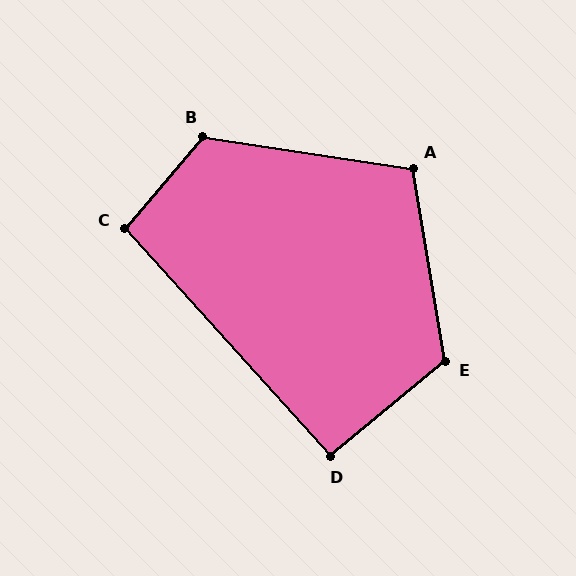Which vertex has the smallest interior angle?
D, at approximately 93 degrees.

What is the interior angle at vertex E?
Approximately 120 degrees (obtuse).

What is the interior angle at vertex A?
Approximately 108 degrees (obtuse).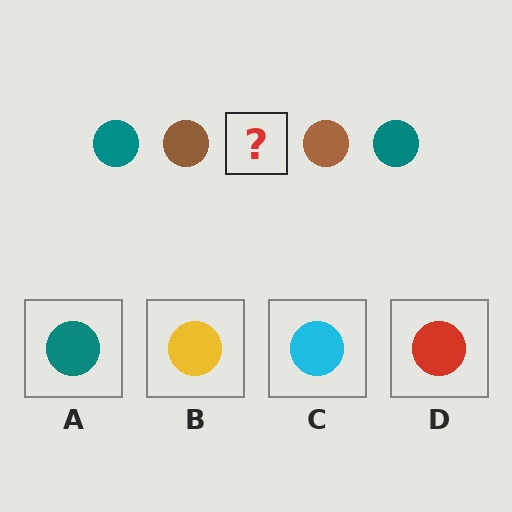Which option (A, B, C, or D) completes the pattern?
A.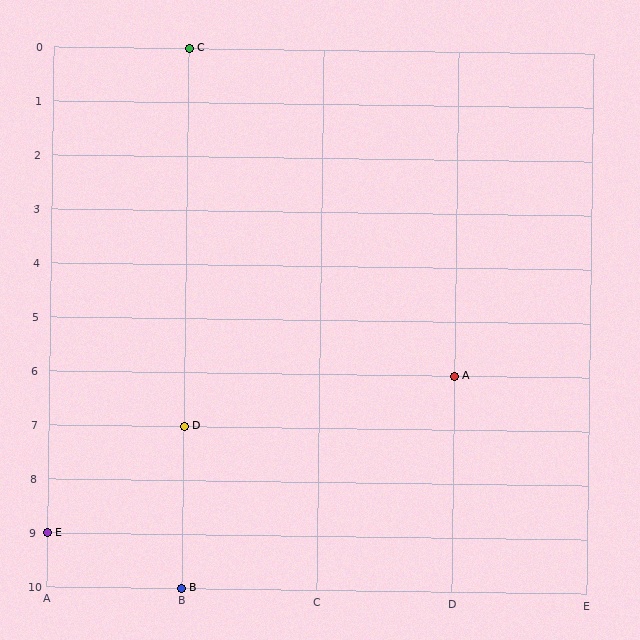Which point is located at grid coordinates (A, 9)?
Point E is at (A, 9).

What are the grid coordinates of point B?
Point B is at grid coordinates (B, 10).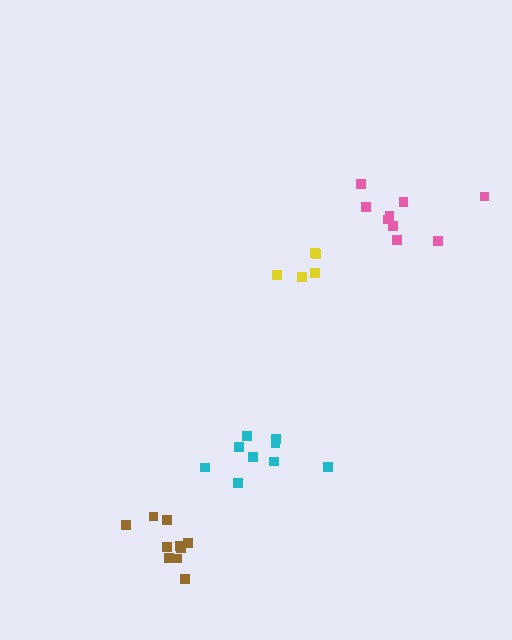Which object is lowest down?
The brown cluster is bottommost.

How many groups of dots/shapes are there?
There are 4 groups.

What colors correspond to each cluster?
The clusters are colored: brown, yellow, cyan, pink.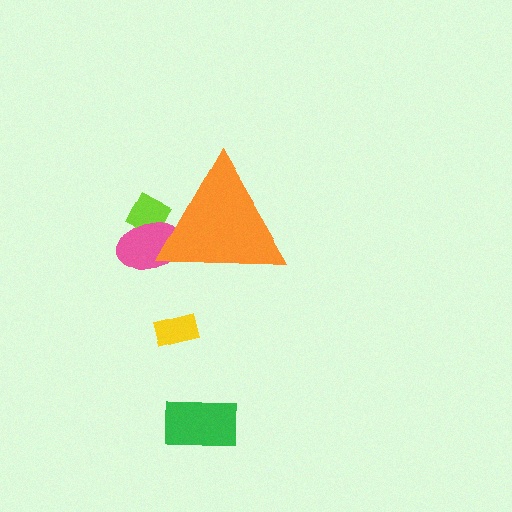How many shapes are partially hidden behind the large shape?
2 shapes are partially hidden.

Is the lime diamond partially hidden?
Yes, the lime diamond is partially hidden behind the orange triangle.